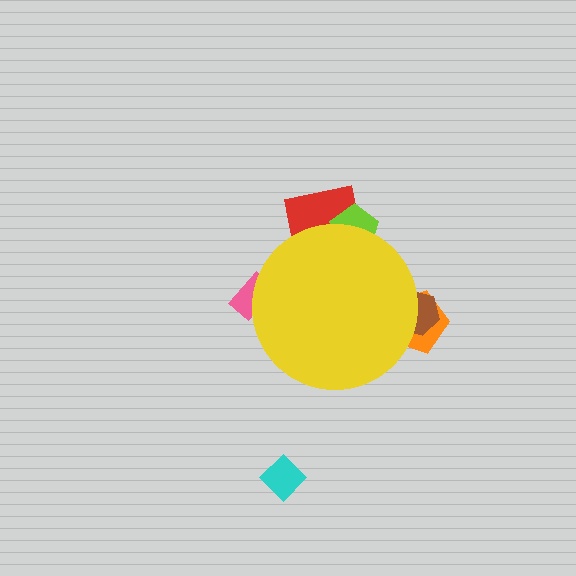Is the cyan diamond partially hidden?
No, the cyan diamond is fully visible.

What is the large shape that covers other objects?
A yellow circle.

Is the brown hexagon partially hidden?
Yes, the brown hexagon is partially hidden behind the yellow circle.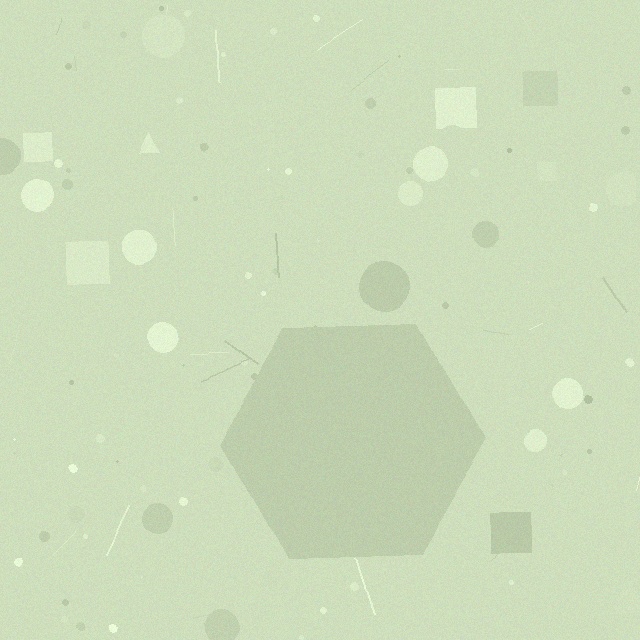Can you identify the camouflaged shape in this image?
The camouflaged shape is a hexagon.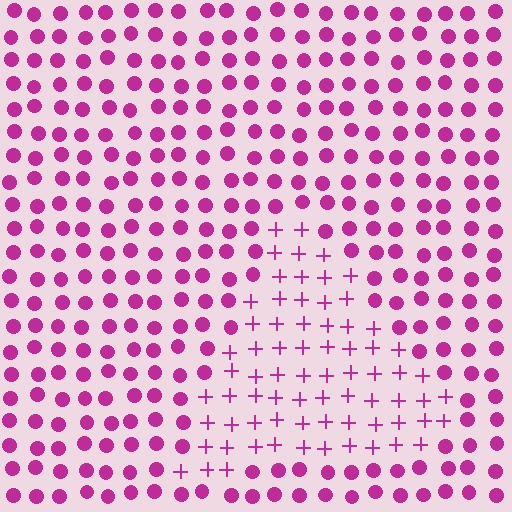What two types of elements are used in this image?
The image uses plus signs inside the triangle region and circles outside it.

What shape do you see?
I see a triangle.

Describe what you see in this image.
The image is filled with small magenta elements arranged in a uniform grid. A triangle-shaped region contains plus signs, while the surrounding area contains circles. The boundary is defined purely by the change in element shape.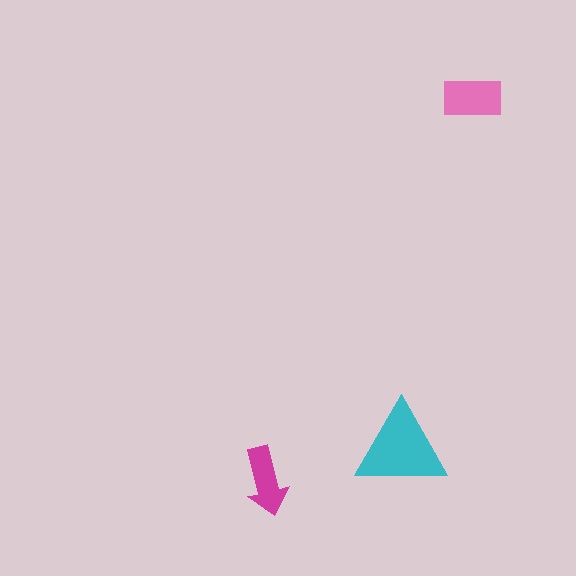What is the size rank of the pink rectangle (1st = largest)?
2nd.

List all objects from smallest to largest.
The magenta arrow, the pink rectangle, the cyan triangle.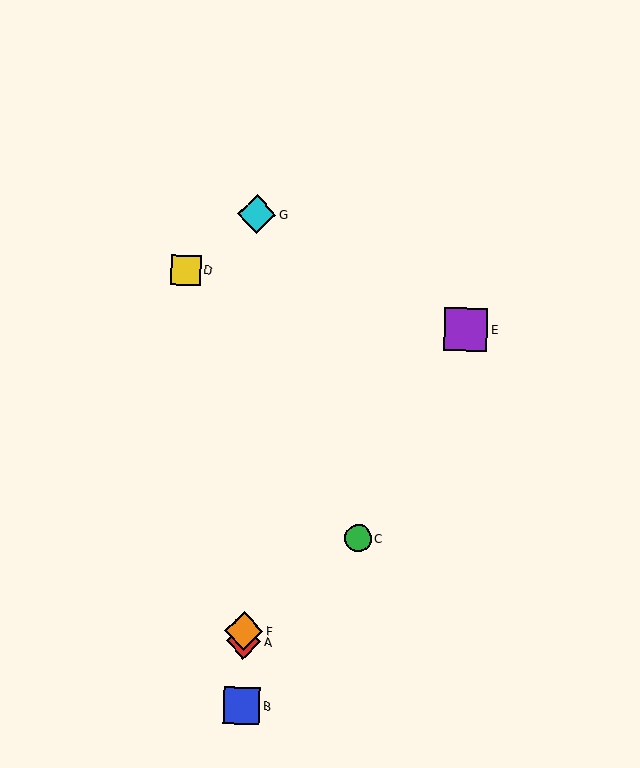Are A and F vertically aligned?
Yes, both are at x≈244.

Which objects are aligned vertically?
Objects A, B, F, G are aligned vertically.